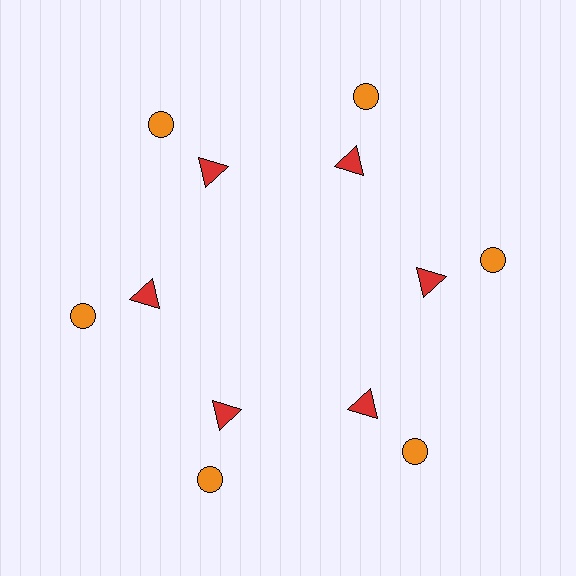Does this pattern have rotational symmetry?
Yes, this pattern has 6-fold rotational symmetry. It looks the same after rotating 60 degrees around the center.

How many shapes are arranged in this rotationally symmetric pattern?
There are 12 shapes, arranged in 6 groups of 2.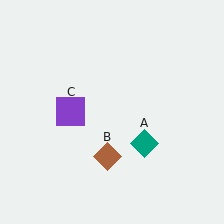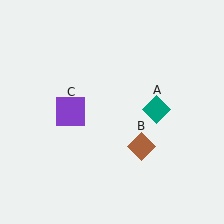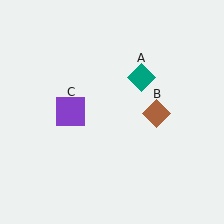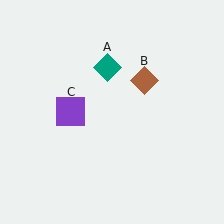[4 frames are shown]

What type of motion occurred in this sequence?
The teal diamond (object A), brown diamond (object B) rotated counterclockwise around the center of the scene.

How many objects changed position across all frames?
2 objects changed position: teal diamond (object A), brown diamond (object B).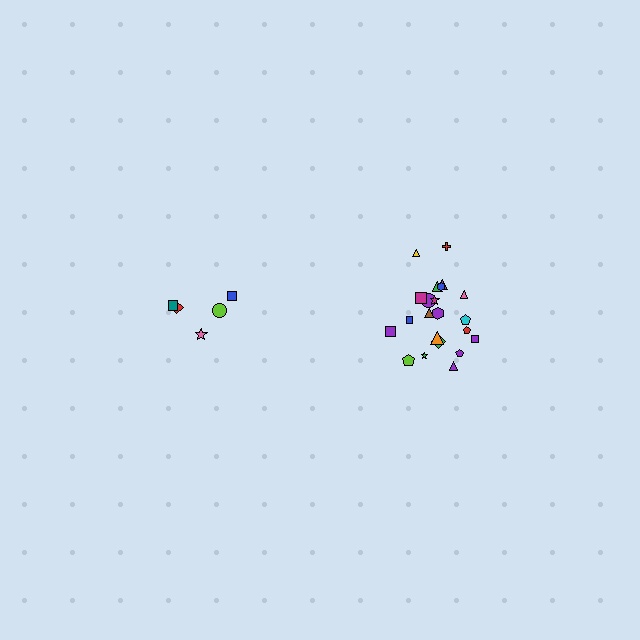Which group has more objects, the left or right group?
The right group.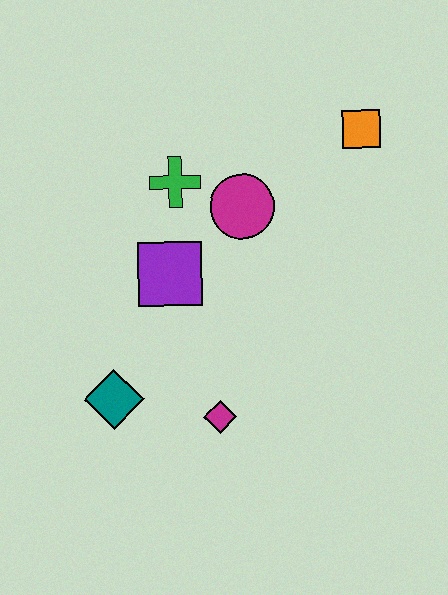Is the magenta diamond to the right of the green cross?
Yes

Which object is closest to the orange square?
The magenta circle is closest to the orange square.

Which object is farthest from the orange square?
The teal diamond is farthest from the orange square.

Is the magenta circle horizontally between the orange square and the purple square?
Yes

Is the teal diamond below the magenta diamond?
No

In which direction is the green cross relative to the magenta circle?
The green cross is to the left of the magenta circle.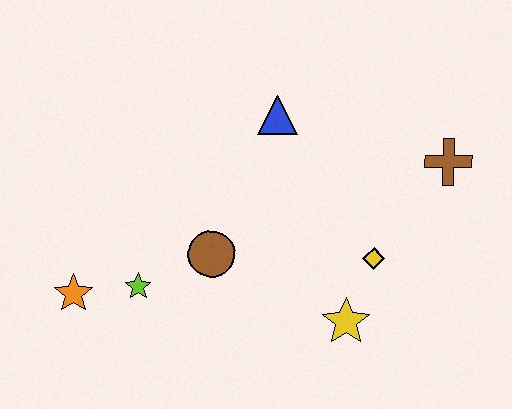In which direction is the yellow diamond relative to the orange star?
The yellow diamond is to the right of the orange star.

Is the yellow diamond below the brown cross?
Yes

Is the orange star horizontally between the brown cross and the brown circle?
No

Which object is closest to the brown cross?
The yellow diamond is closest to the brown cross.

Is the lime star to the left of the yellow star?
Yes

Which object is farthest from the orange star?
The brown cross is farthest from the orange star.